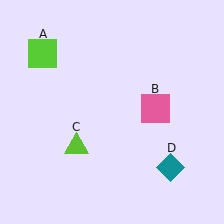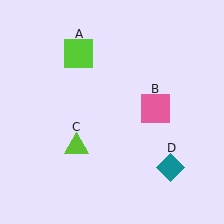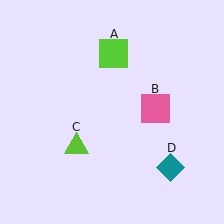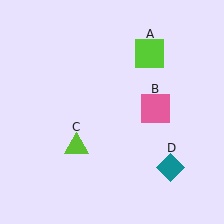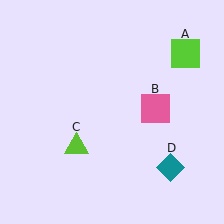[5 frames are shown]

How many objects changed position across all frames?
1 object changed position: lime square (object A).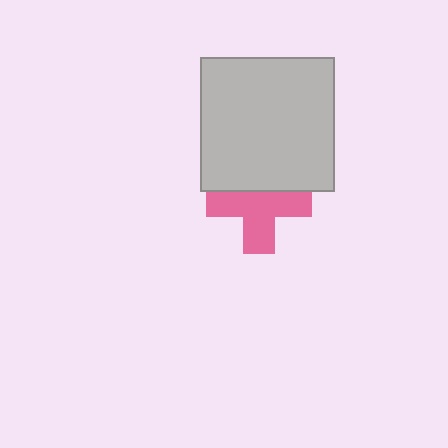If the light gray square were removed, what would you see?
You would see the complete pink cross.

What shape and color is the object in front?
The object in front is a light gray square.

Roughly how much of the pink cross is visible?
Most of it is visible (roughly 66%).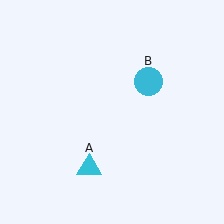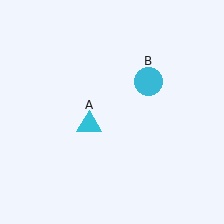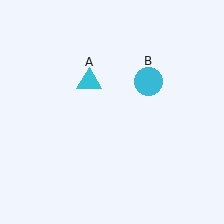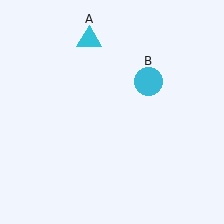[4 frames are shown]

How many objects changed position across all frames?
1 object changed position: cyan triangle (object A).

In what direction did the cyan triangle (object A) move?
The cyan triangle (object A) moved up.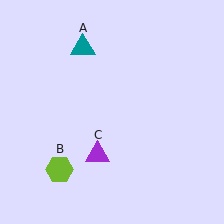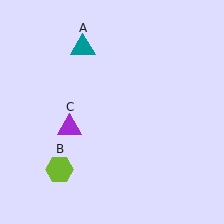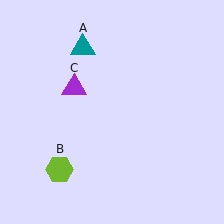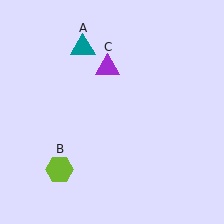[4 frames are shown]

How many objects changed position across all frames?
1 object changed position: purple triangle (object C).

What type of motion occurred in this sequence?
The purple triangle (object C) rotated clockwise around the center of the scene.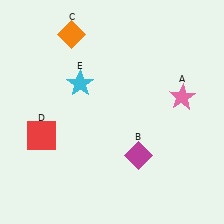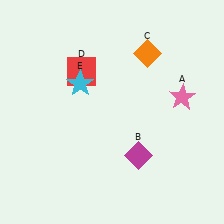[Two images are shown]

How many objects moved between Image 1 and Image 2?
2 objects moved between the two images.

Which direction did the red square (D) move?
The red square (D) moved up.